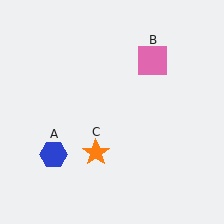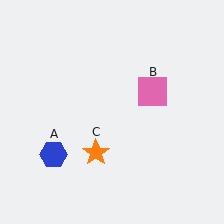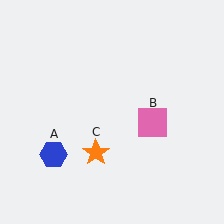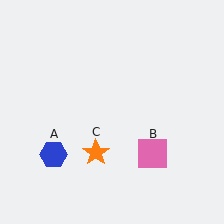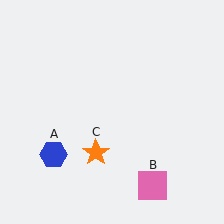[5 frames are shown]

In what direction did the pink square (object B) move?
The pink square (object B) moved down.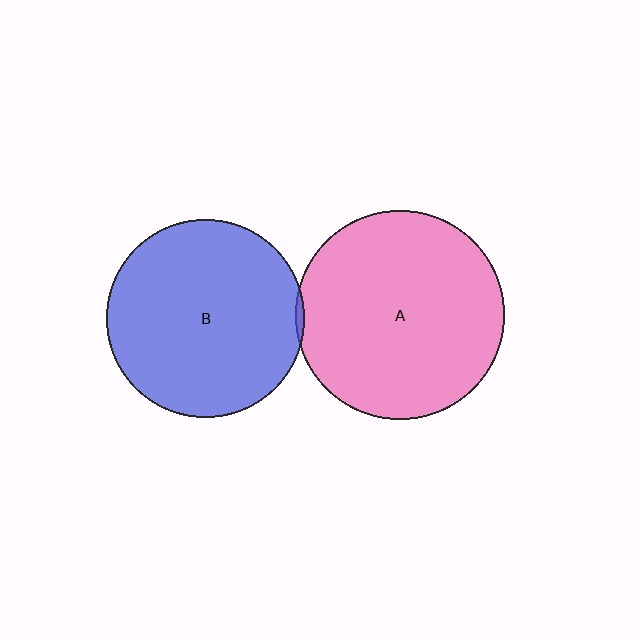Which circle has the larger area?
Circle A (pink).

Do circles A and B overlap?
Yes.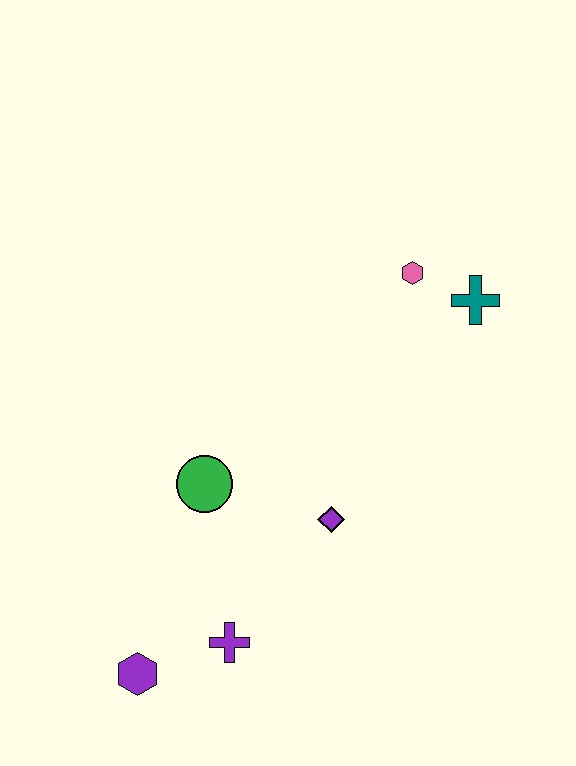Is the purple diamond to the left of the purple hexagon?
No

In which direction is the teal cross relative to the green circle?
The teal cross is to the right of the green circle.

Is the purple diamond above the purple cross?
Yes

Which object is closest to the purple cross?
The purple hexagon is closest to the purple cross.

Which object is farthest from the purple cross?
The teal cross is farthest from the purple cross.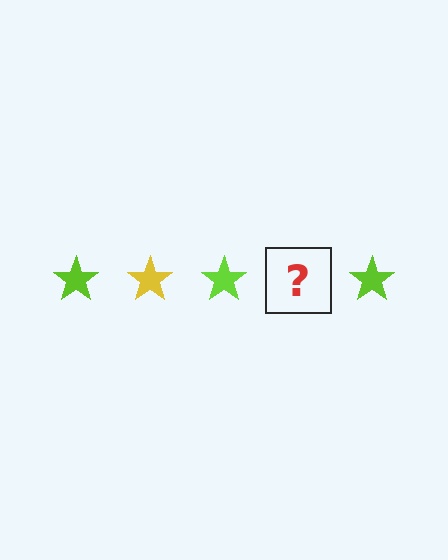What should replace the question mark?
The question mark should be replaced with a yellow star.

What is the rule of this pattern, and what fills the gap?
The rule is that the pattern cycles through lime, yellow stars. The gap should be filled with a yellow star.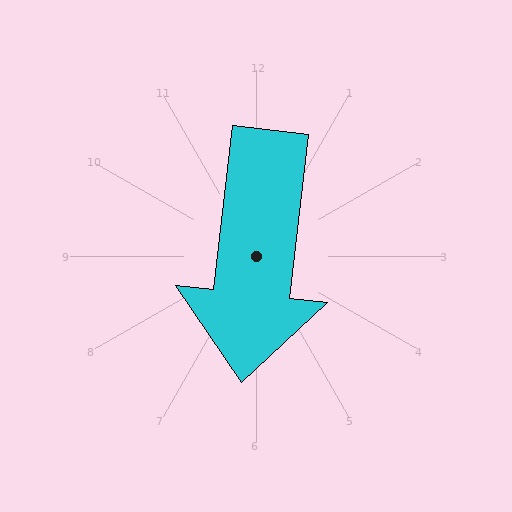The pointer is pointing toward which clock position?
Roughly 6 o'clock.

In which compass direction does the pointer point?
South.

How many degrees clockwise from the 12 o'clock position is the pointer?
Approximately 187 degrees.